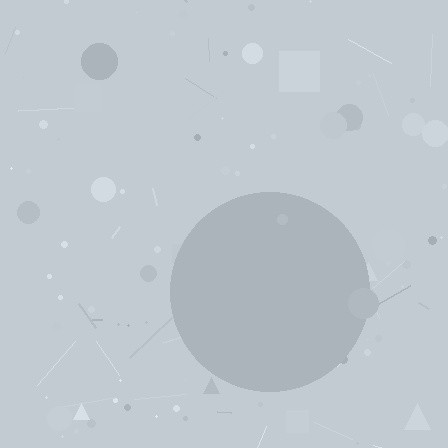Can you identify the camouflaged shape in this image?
The camouflaged shape is a circle.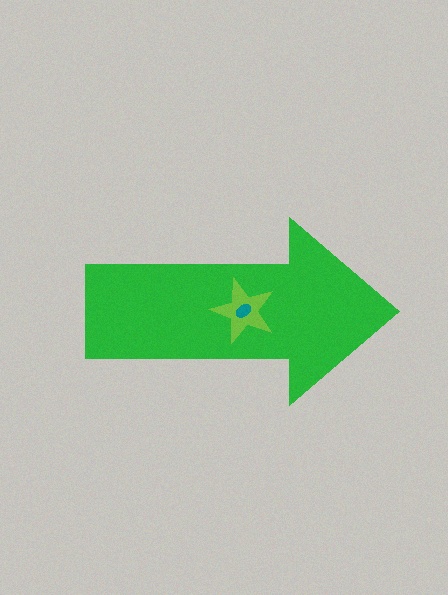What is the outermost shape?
The green arrow.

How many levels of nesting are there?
3.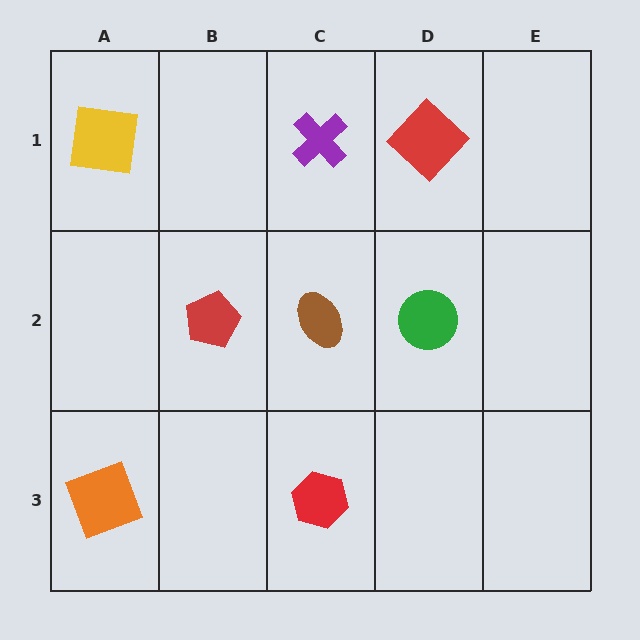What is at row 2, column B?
A red pentagon.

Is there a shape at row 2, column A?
No, that cell is empty.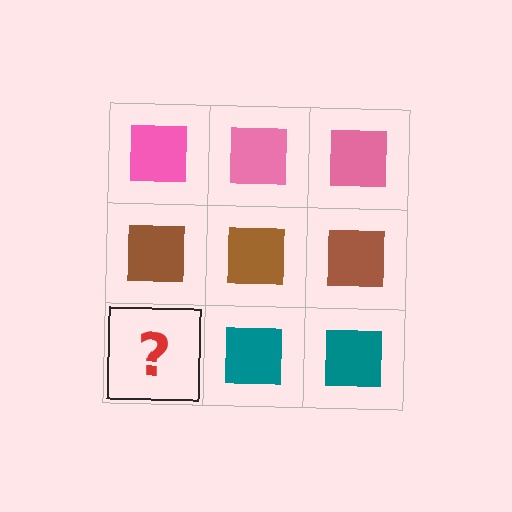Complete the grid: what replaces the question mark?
The question mark should be replaced with a teal square.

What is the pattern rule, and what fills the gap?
The rule is that each row has a consistent color. The gap should be filled with a teal square.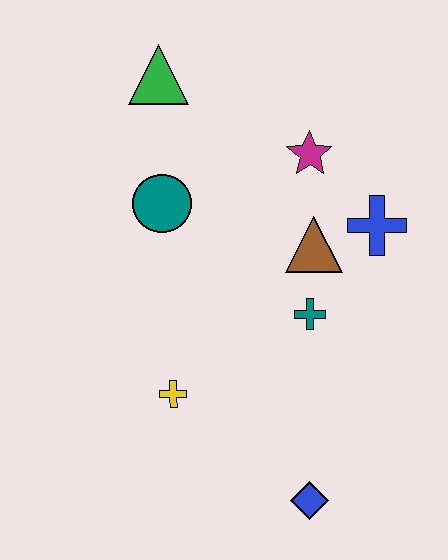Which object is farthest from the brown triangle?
The blue diamond is farthest from the brown triangle.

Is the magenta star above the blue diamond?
Yes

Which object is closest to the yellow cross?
The teal cross is closest to the yellow cross.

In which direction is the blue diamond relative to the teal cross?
The blue diamond is below the teal cross.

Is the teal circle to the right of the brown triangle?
No